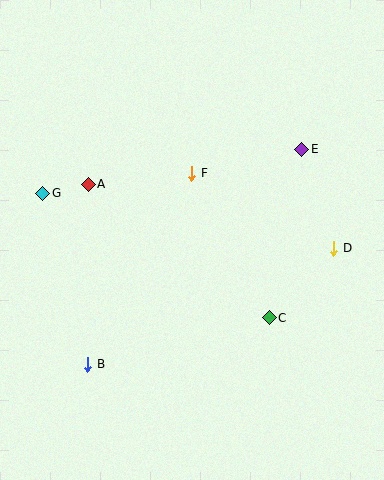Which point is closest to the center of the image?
Point F at (192, 173) is closest to the center.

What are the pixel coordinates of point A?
Point A is at (88, 184).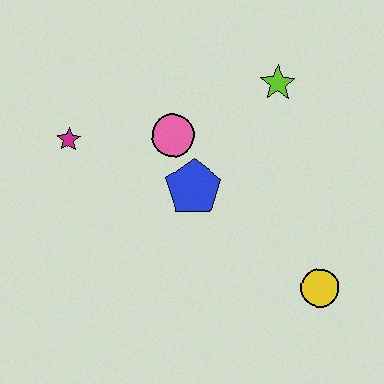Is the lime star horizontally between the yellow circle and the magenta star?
Yes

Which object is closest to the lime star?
The pink circle is closest to the lime star.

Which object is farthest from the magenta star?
The yellow circle is farthest from the magenta star.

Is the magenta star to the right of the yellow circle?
No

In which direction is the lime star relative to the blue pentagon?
The lime star is above the blue pentagon.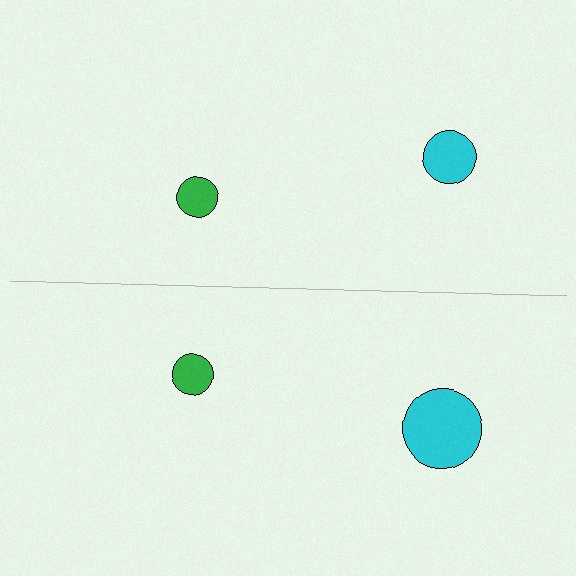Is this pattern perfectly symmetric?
No, the pattern is not perfectly symmetric. The cyan circle on the bottom side has a different size than its mirror counterpart.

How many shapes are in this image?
There are 4 shapes in this image.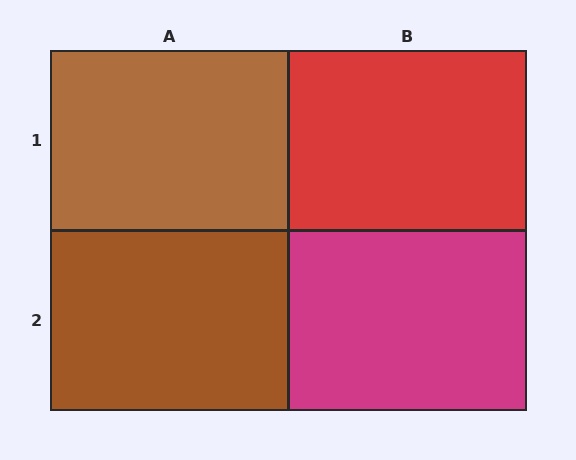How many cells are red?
1 cell is red.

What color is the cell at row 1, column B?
Red.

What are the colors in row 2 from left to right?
Brown, magenta.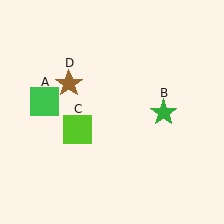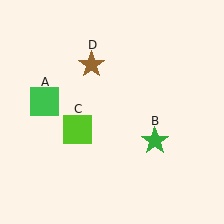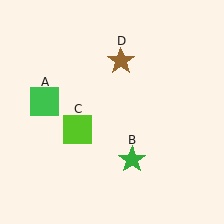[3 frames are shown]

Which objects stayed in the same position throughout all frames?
Green square (object A) and lime square (object C) remained stationary.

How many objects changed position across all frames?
2 objects changed position: green star (object B), brown star (object D).